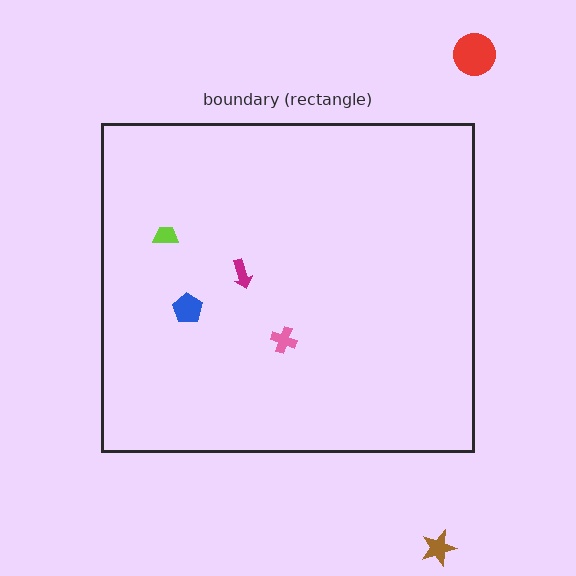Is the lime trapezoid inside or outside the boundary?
Inside.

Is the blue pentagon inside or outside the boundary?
Inside.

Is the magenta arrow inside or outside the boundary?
Inside.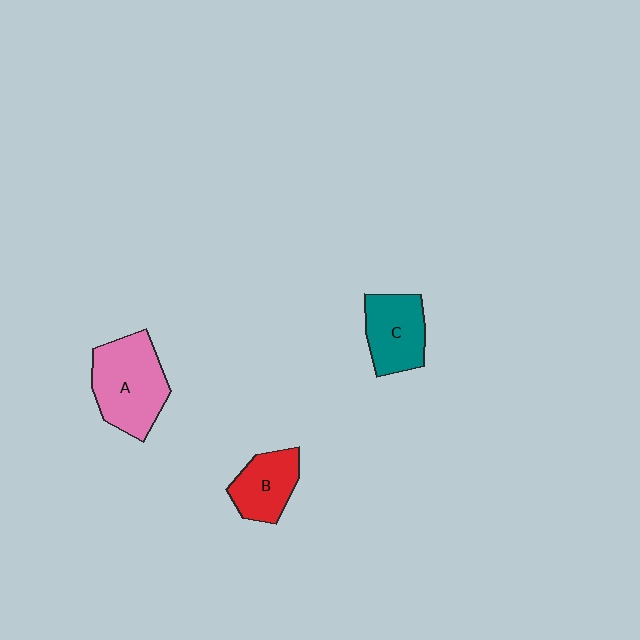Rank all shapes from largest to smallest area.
From largest to smallest: A (pink), C (teal), B (red).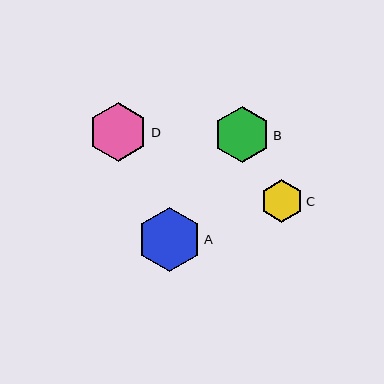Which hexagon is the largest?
Hexagon A is the largest with a size of approximately 64 pixels.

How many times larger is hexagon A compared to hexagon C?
Hexagon A is approximately 1.5 times the size of hexagon C.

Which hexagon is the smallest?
Hexagon C is the smallest with a size of approximately 43 pixels.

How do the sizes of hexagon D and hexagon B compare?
Hexagon D and hexagon B are approximately the same size.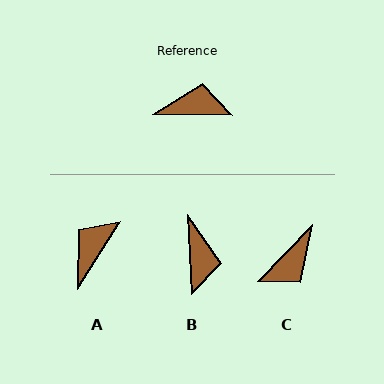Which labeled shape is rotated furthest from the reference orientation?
C, about 133 degrees away.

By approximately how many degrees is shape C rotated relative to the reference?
Approximately 133 degrees clockwise.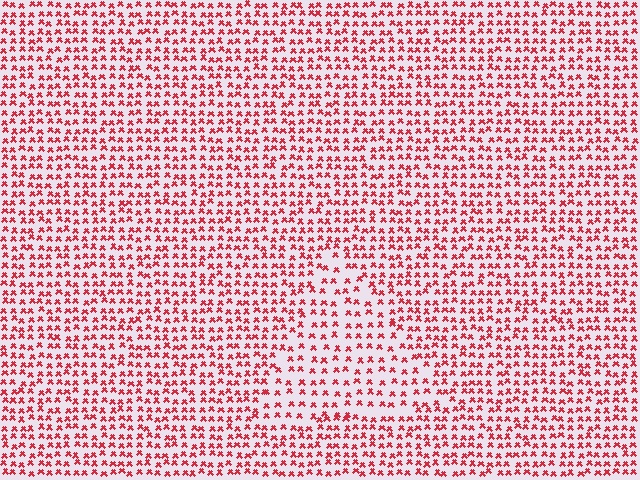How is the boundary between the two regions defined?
The boundary is defined by a change in element density (approximately 1.6x ratio). All elements are the same color, size, and shape.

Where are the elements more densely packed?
The elements are more densely packed outside the triangle boundary.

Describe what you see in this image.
The image contains small red elements arranged at two different densities. A triangle-shaped region is visible where the elements are less densely packed than the surrounding area.